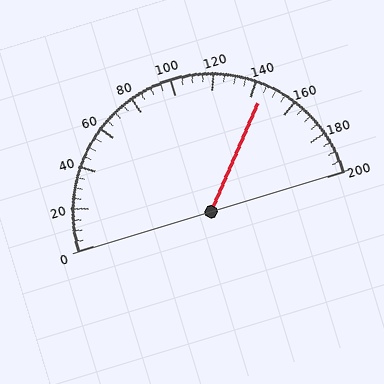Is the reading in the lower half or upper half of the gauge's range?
The reading is in the upper half of the range (0 to 200).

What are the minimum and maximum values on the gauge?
The gauge ranges from 0 to 200.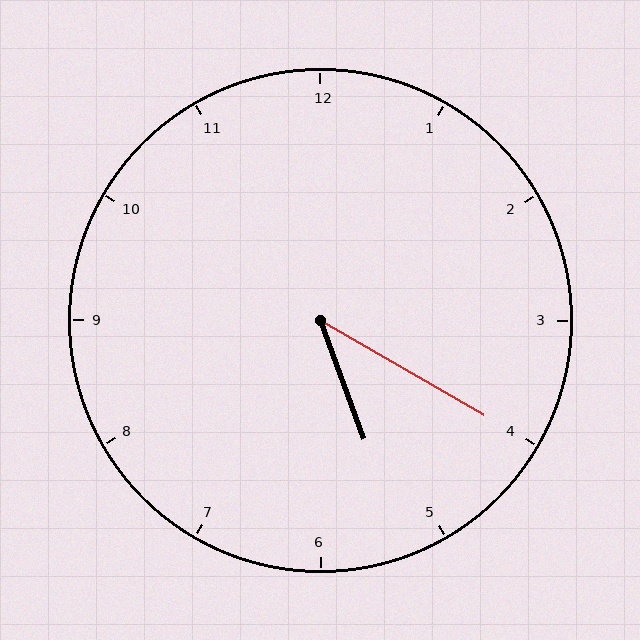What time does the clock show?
5:20.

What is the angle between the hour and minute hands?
Approximately 40 degrees.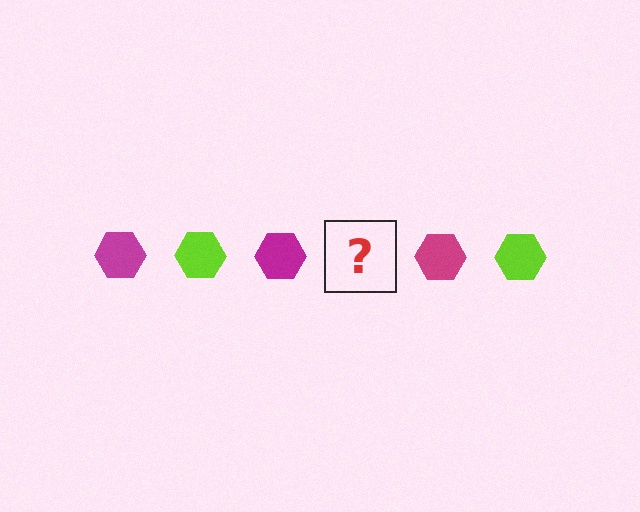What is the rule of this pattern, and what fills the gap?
The rule is that the pattern cycles through magenta, lime hexagons. The gap should be filled with a lime hexagon.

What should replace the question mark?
The question mark should be replaced with a lime hexagon.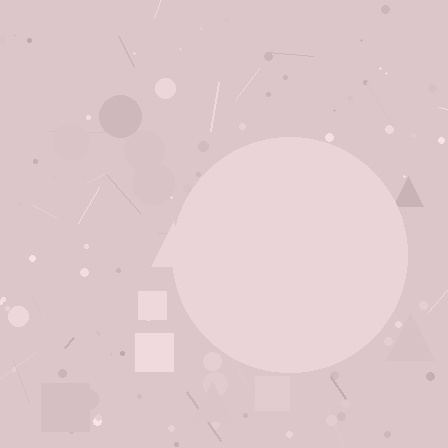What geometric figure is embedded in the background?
A circle is embedded in the background.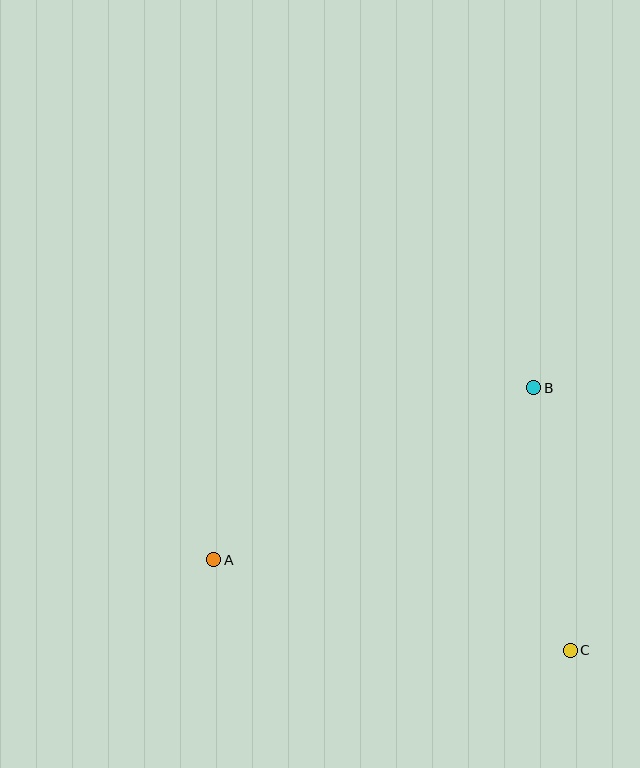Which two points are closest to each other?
Points B and C are closest to each other.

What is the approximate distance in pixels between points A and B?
The distance between A and B is approximately 363 pixels.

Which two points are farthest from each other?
Points A and C are farthest from each other.